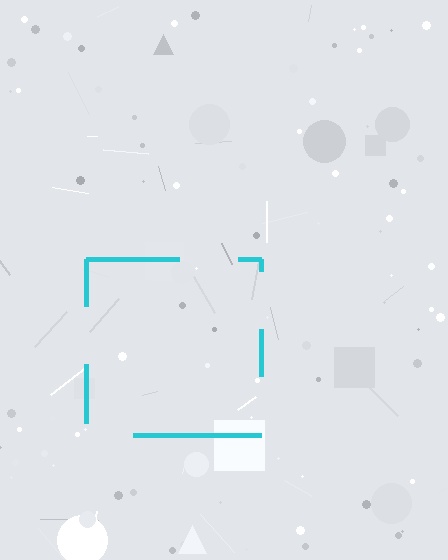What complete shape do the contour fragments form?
The contour fragments form a square.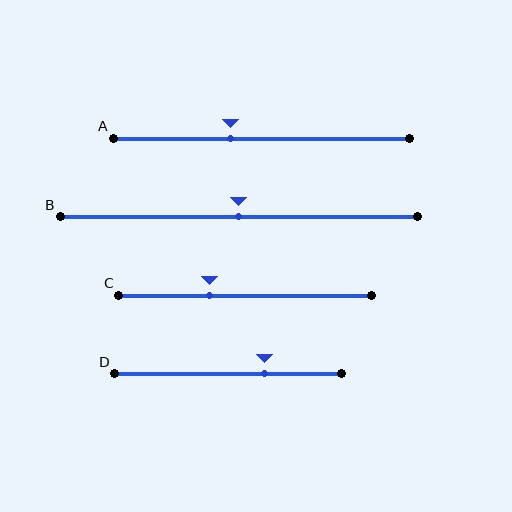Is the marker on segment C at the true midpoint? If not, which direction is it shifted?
No, the marker on segment C is shifted to the left by about 14% of the segment length.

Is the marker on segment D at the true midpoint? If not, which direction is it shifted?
No, the marker on segment D is shifted to the right by about 16% of the segment length.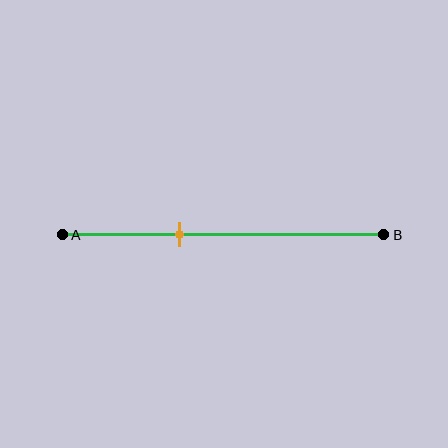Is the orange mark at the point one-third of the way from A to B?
No, the mark is at about 35% from A, not at the 33% one-third point.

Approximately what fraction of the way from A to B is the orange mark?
The orange mark is approximately 35% of the way from A to B.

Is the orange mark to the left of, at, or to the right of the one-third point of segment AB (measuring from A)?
The orange mark is to the right of the one-third point of segment AB.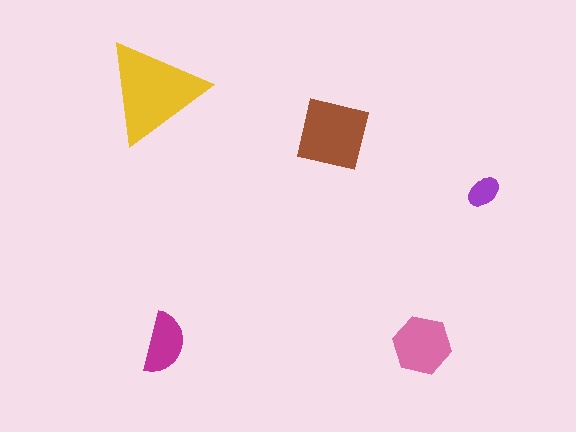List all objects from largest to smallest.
The yellow triangle, the brown square, the pink hexagon, the magenta semicircle, the purple ellipse.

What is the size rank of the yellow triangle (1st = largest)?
1st.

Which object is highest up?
The yellow triangle is topmost.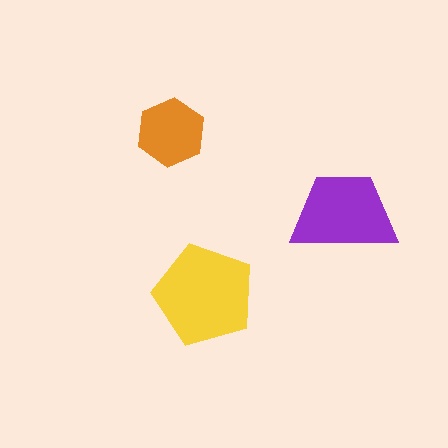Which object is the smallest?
The orange hexagon.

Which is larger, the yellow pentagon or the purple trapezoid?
The yellow pentagon.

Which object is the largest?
The yellow pentagon.